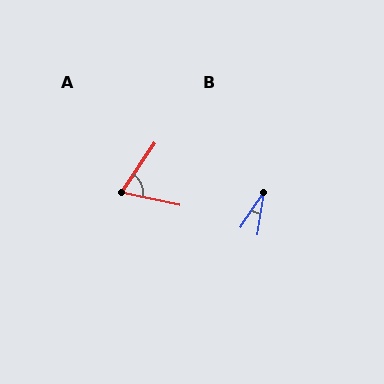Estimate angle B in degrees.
Approximately 24 degrees.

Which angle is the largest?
A, at approximately 69 degrees.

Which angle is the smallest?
B, at approximately 24 degrees.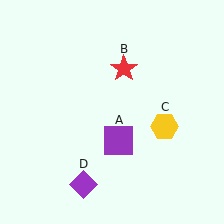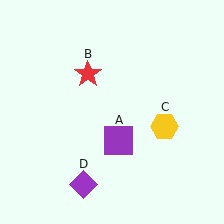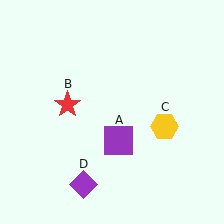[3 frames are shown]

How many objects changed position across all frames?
1 object changed position: red star (object B).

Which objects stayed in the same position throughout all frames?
Purple square (object A) and yellow hexagon (object C) and purple diamond (object D) remained stationary.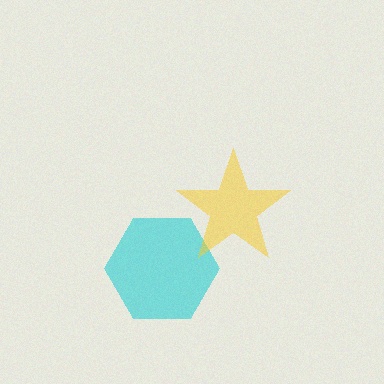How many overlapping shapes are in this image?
There are 2 overlapping shapes in the image.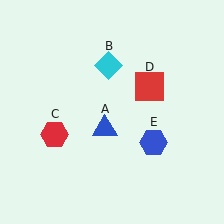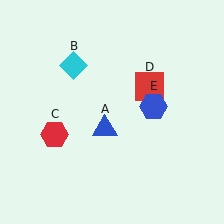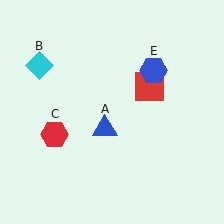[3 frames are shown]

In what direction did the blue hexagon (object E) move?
The blue hexagon (object E) moved up.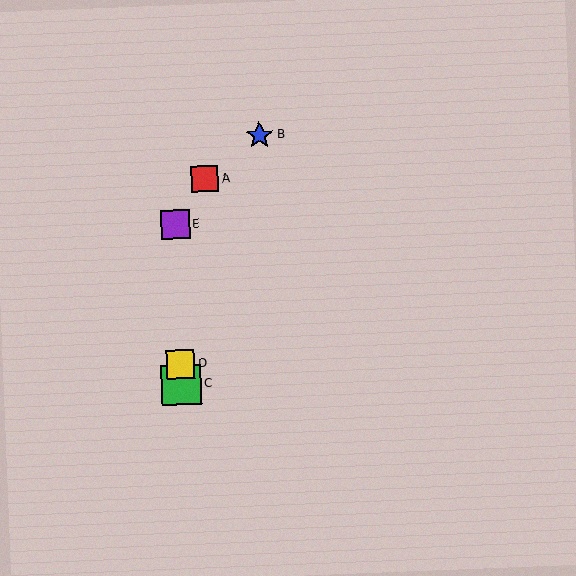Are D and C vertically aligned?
Yes, both are at x≈181.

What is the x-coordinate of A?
Object A is at x≈205.